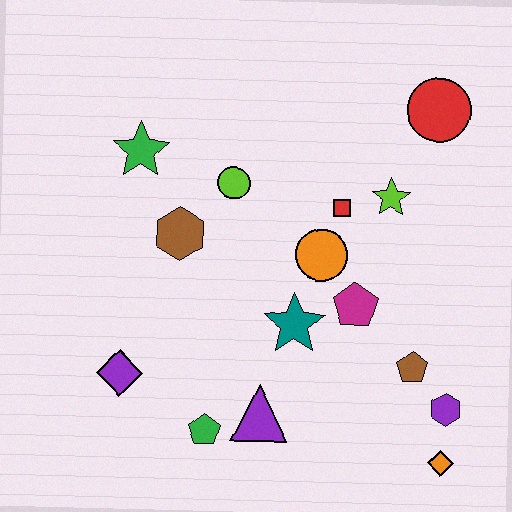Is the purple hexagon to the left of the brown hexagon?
No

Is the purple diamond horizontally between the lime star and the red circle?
No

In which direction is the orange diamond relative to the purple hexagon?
The orange diamond is below the purple hexagon.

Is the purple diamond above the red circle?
No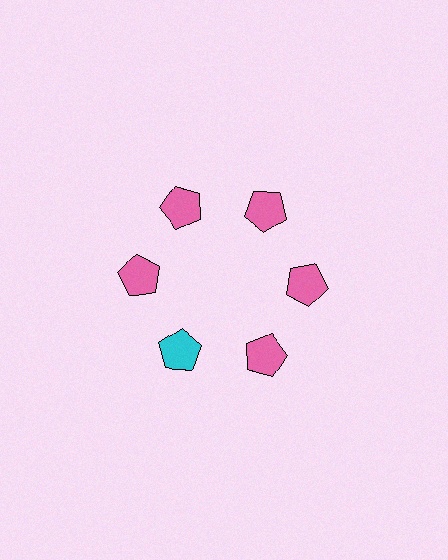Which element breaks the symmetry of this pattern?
The cyan pentagon at roughly the 7 o'clock position breaks the symmetry. All other shapes are pink pentagons.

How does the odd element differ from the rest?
It has a different color: cyan instead of pink.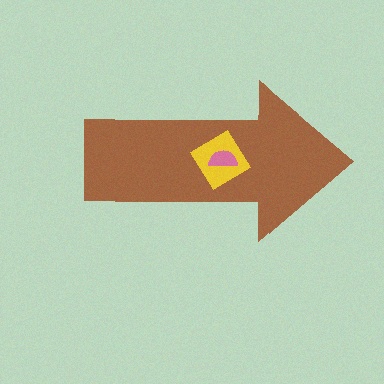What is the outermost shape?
The brown arrow.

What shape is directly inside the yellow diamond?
The pink semicircle.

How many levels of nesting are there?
3.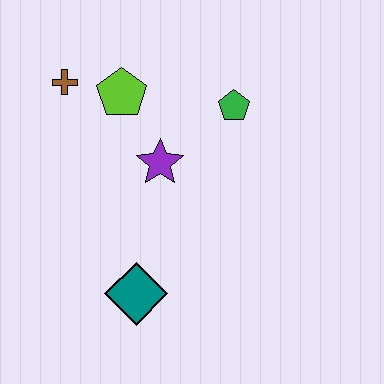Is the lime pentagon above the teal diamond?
Yes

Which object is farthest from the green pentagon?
The teal diamond is farthest from the green pentagon.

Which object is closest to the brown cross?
The lime pentagon is closest to the brown cross.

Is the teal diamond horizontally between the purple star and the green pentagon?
No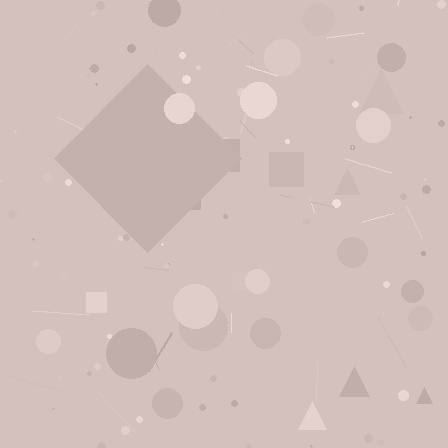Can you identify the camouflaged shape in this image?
The camouflaged shape is a diamond.